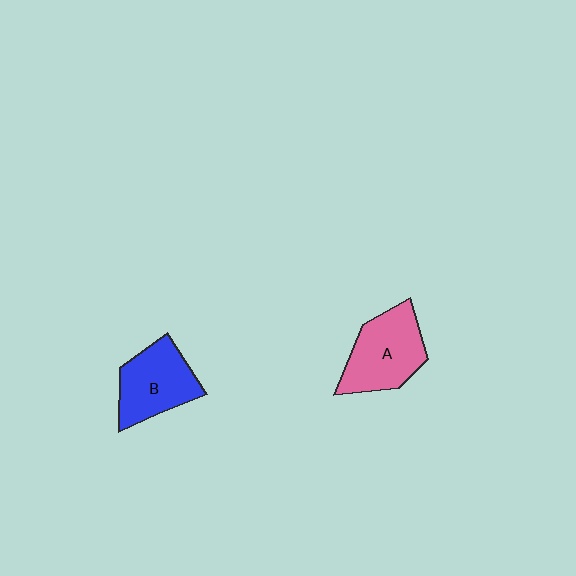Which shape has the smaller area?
Shape B (blue).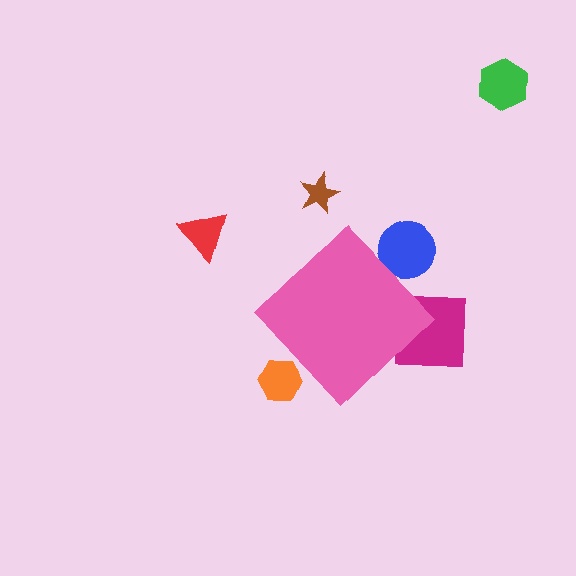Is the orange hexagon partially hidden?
Yes, the orange hexagon is partially hidden behind the pink diamond.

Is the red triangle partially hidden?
No, the red triangle is fully visible.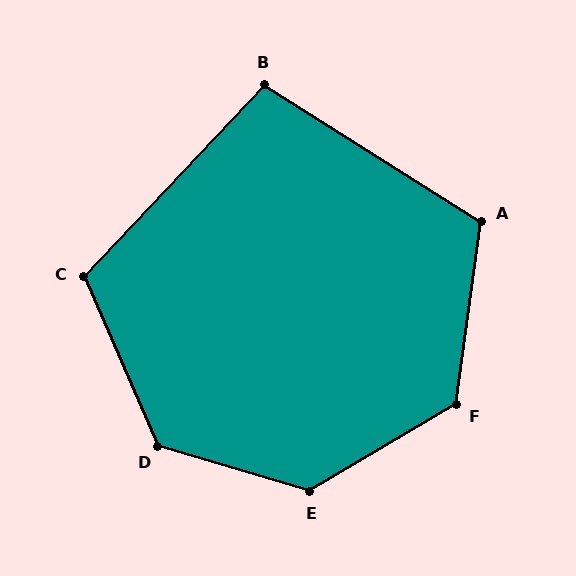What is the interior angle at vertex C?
Approximately 113 degrees (obtuse).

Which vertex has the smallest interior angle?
B, at approximately 101 degrees.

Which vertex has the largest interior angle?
E, at approximately 133 degrees.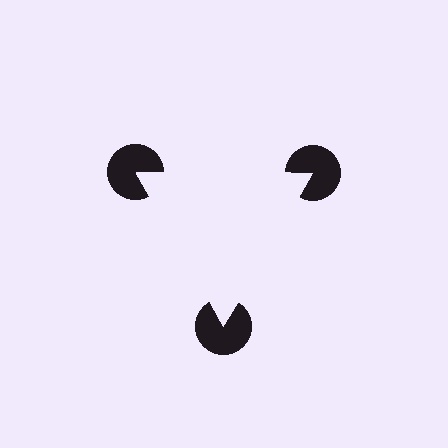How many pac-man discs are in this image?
There are 3 — one at each vertex of the illusory triangle.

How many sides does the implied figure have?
3 sides.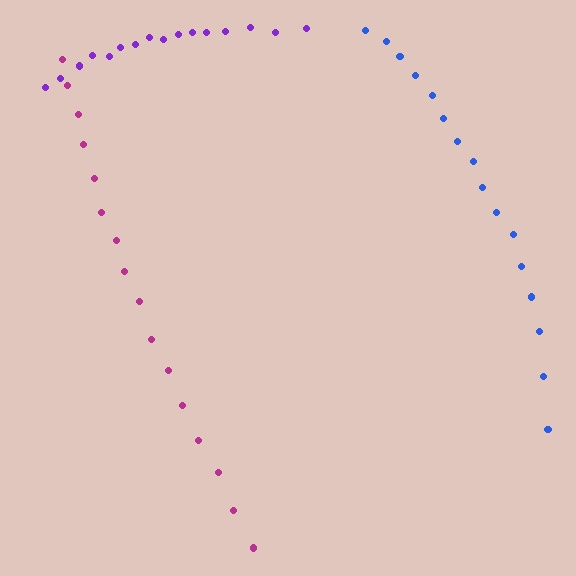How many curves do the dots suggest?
There are 3 distinct paths.